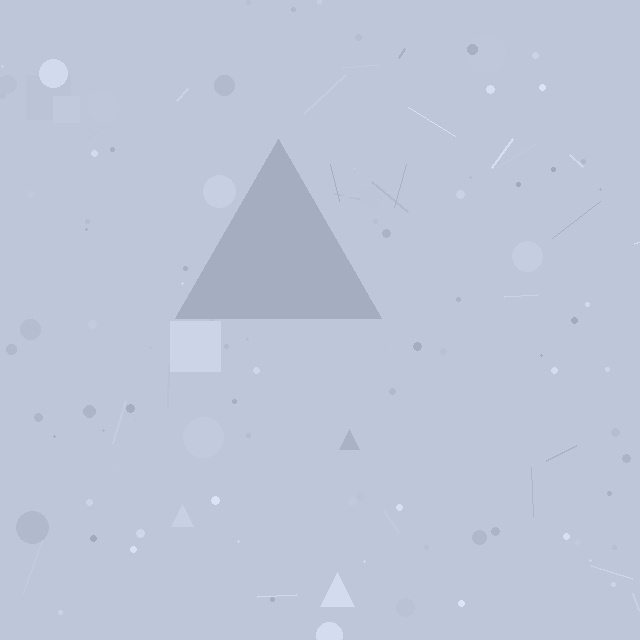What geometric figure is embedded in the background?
A triangle is embedded in the background.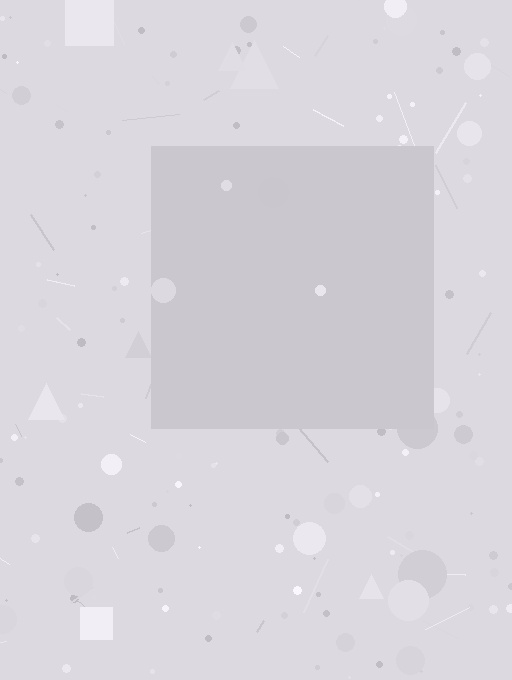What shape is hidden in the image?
A square is hidden in the image.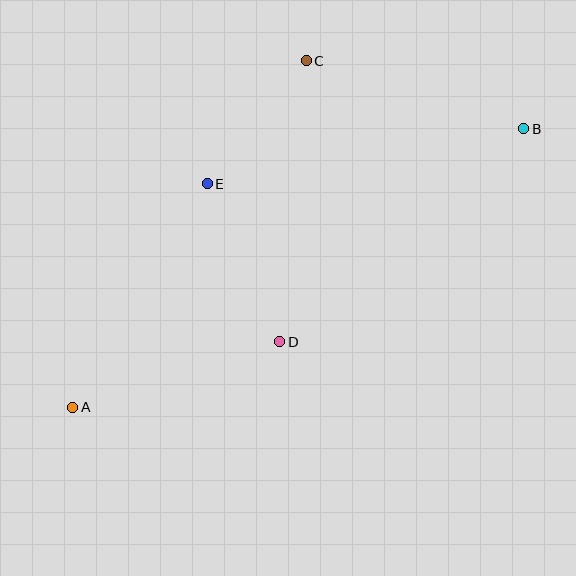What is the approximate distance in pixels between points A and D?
The distance between A and D is approximately 217 pixels.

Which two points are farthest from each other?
Points A and B are farthest from each other.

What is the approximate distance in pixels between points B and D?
The distance between B and D is approximately 324 pixels.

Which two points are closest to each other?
Points C and E are closest to each other.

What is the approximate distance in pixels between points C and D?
The distance between C and D is approximately 282 pixels.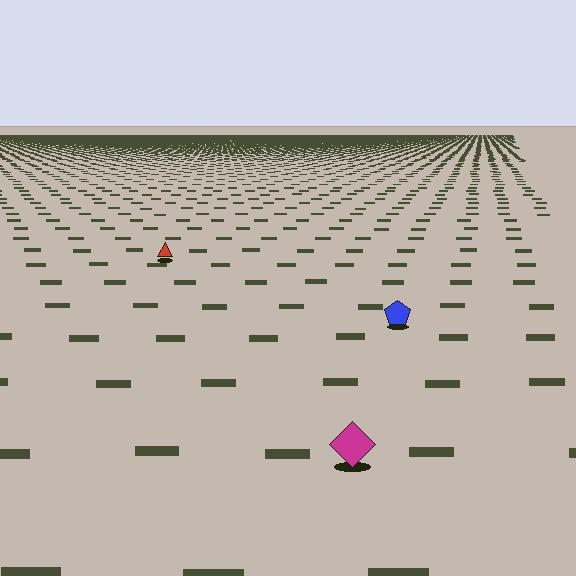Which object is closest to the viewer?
The magenta diamond is closest. The texture marks near it are larger and more spread out.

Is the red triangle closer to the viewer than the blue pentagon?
No. The blue pentagon is closer — you can tell from the texture gradient: the ground texture is coarser near it.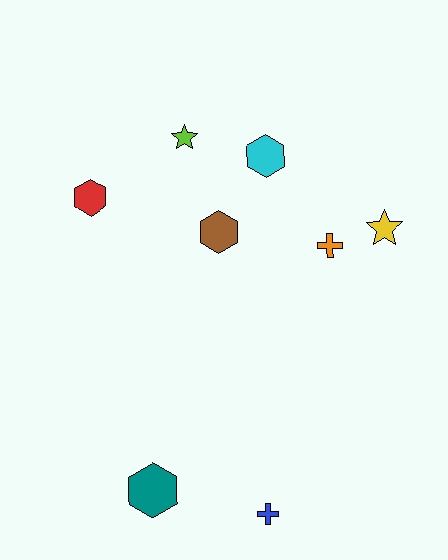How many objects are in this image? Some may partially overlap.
There are 8 objects.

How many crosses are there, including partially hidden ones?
There are 2 crosses.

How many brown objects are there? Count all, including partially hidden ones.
There is 1 brown object.